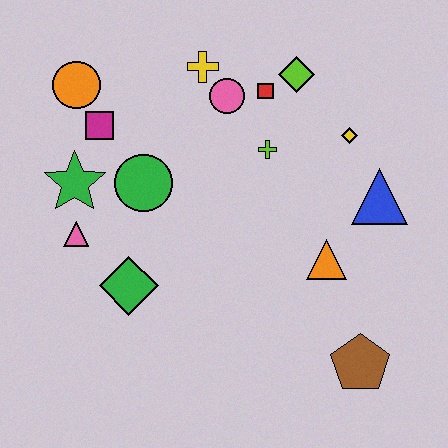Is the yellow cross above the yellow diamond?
Yes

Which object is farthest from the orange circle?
The brown pentagon is farthest from the orange circle.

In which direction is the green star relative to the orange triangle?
The green star is to the left of the orange triangle.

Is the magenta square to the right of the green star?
Yes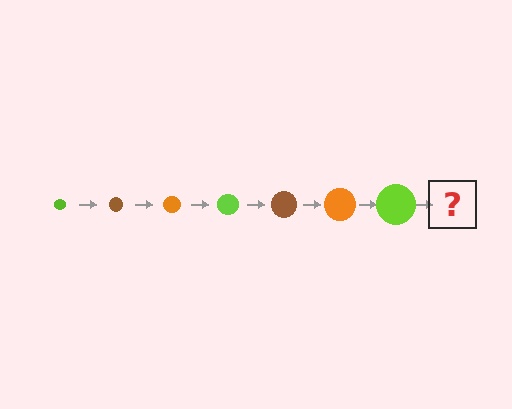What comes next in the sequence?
The next element should be a brown circle, larger than the previous one.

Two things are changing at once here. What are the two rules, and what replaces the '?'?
The two rules are that the circle grows larger each step and the color cycles through lime, brown, and orange. The '?' should be a brown circle, larger than the previous one.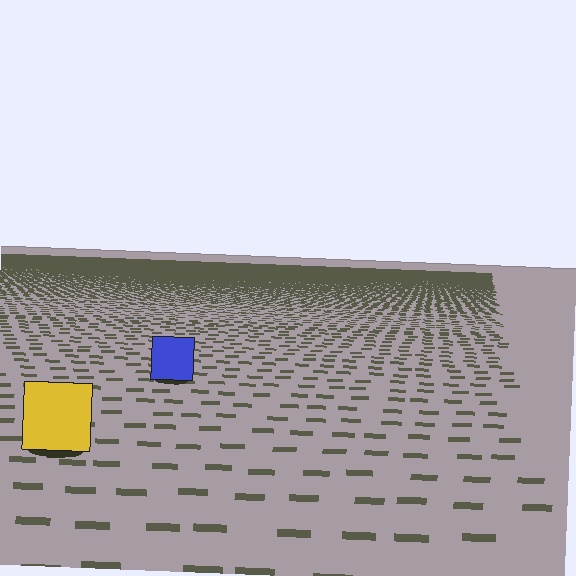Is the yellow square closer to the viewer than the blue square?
Yes. The yellow square is closer — you can tell from the texture gradient: the ground texture is coarser near it.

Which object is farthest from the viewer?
The blue square is farthest from the viewer. It appears smaller and the ground texture around it is denser.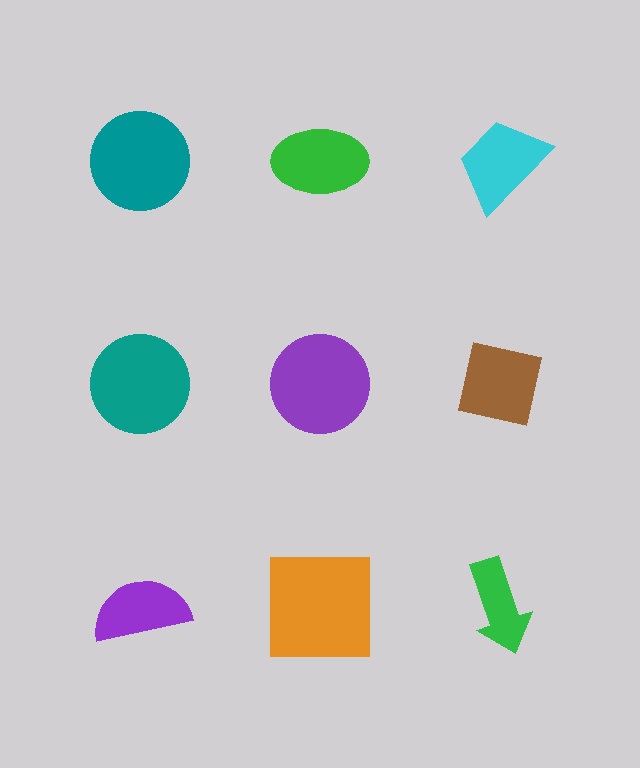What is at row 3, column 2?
An orange square.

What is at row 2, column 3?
A brown square.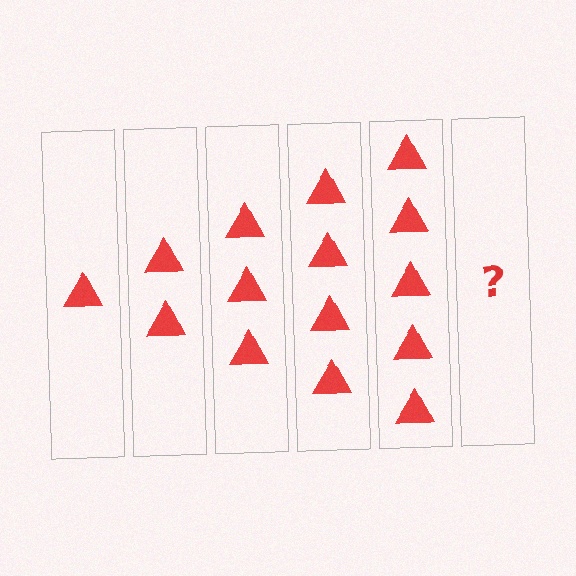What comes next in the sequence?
The next element should be 6 triangles.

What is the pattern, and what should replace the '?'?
The pattern is that each step adds one more triangle. The '?' should be 6 triangles.